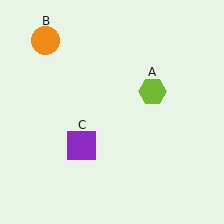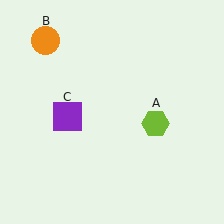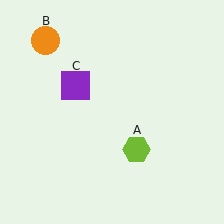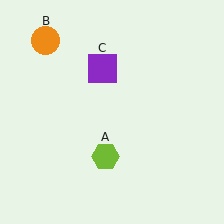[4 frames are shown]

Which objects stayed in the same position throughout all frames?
Orange circle (object B) remained stationary.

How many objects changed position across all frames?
2 objects changed position: lime hexagon (object A), purple square (object C).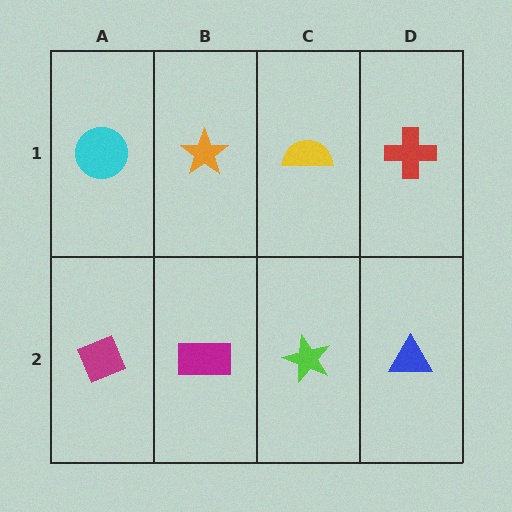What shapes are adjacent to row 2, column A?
A cyan circle (row 1, column A), a magenta rectangle (row 2, column B).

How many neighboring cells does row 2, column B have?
3.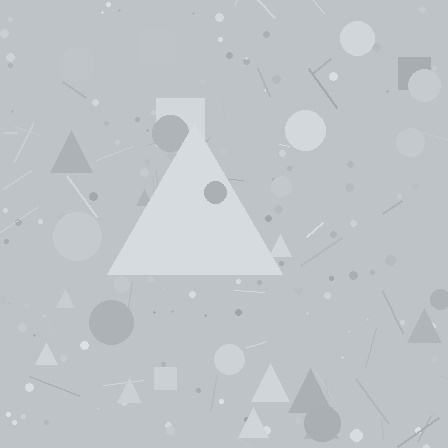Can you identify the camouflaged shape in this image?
The camouflaged shape is a triangle.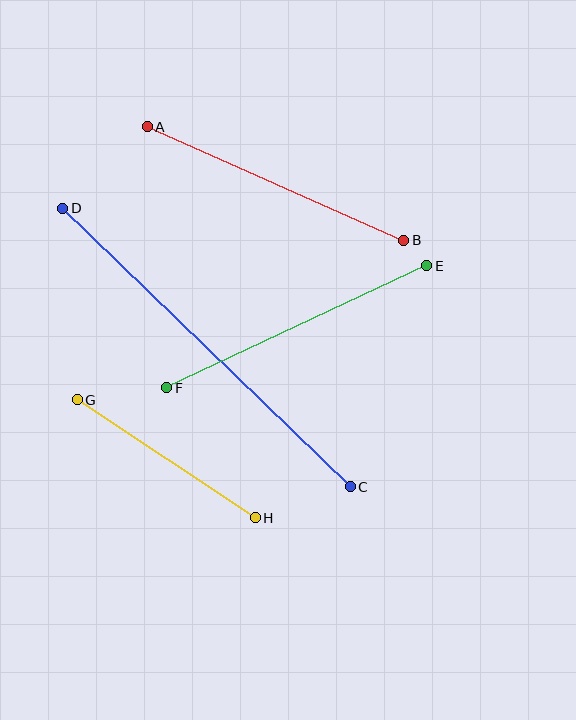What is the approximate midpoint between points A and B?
The midpoint is at approximately (276, 184) pixels.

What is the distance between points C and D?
The distance is approximately 400 pixels.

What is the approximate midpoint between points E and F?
The midpoint is at approximately (297, 327) pixels.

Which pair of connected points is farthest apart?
Points C and D are farthest apart.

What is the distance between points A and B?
The distance is approximately 280 pixels.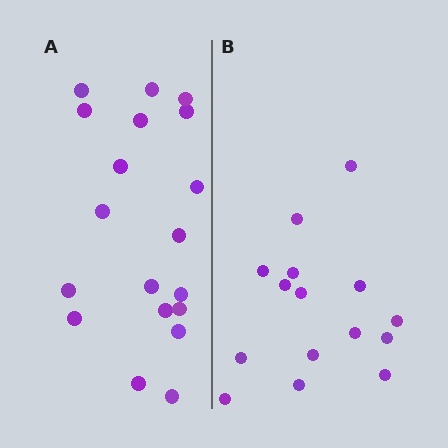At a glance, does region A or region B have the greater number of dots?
Region A (the left region) has more dots.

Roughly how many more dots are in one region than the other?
Region A has about 4 more dots than region B.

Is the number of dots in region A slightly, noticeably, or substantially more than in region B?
Region A has noticeably more, but not dramatically so. The ratio is roughly 1.3 to 1.